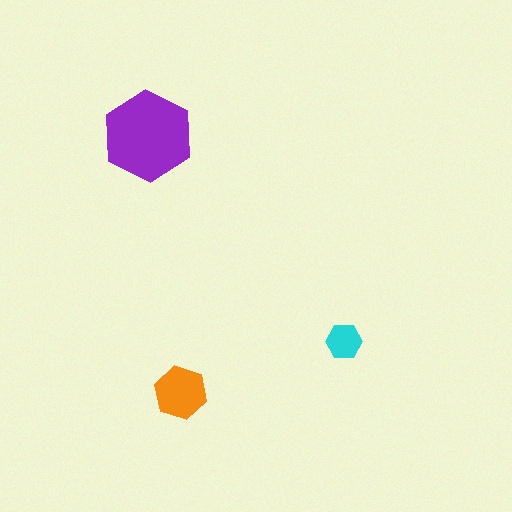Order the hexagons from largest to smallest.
the purple one, the orange one, the cyan one.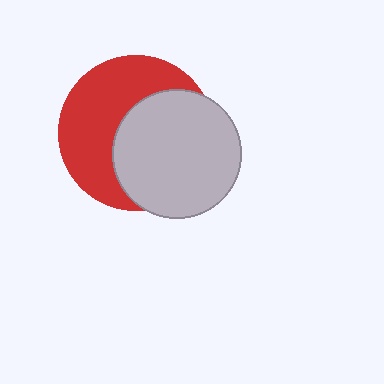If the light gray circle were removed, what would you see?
You would see the complete red circle.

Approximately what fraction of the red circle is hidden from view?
Roughly 49% of the red circle is hidden behind the light gray circle.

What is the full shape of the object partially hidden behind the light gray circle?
The partially hidden object is a red circle.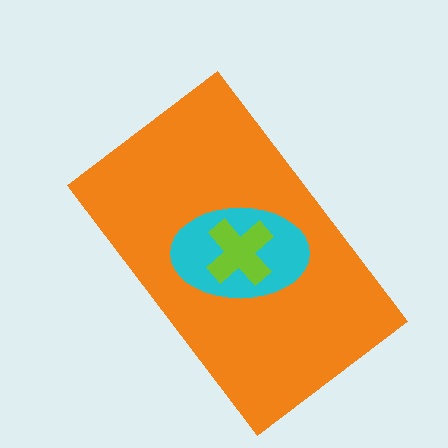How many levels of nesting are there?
3.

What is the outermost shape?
The orange rectangle.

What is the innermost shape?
The lime cross.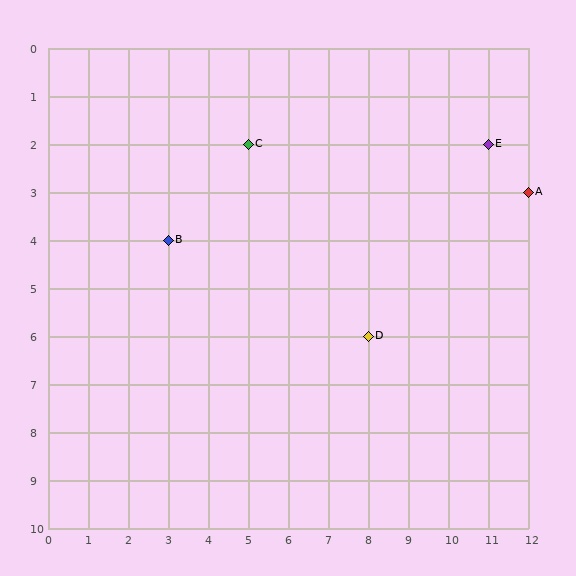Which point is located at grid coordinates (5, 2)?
Point C is at (5, 2).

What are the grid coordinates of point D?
Point D is at grid coordinates (8, 6).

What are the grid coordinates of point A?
Point A is at grid coordinates (12, 3).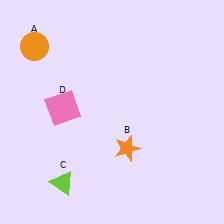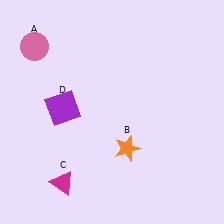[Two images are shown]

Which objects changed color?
A changed from orange to pink. C changed from lime to magenta. D changed from pink to purple.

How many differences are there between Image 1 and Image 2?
There are 3 differences between the two images.